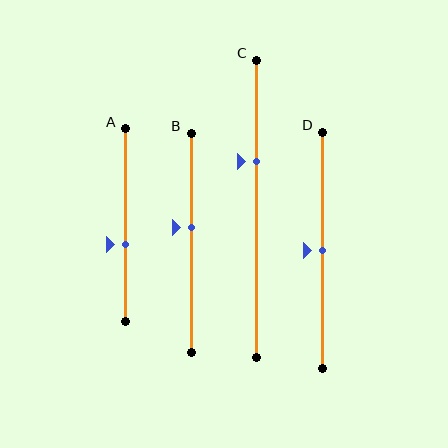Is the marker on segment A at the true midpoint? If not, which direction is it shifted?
No, the marker on segment A is shifted downward by about 10% of the segment length.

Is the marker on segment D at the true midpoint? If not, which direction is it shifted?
Yes, the marker on segment D is at the true midpoint.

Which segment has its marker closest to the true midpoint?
Segment D has its marker closest to the true midpoint.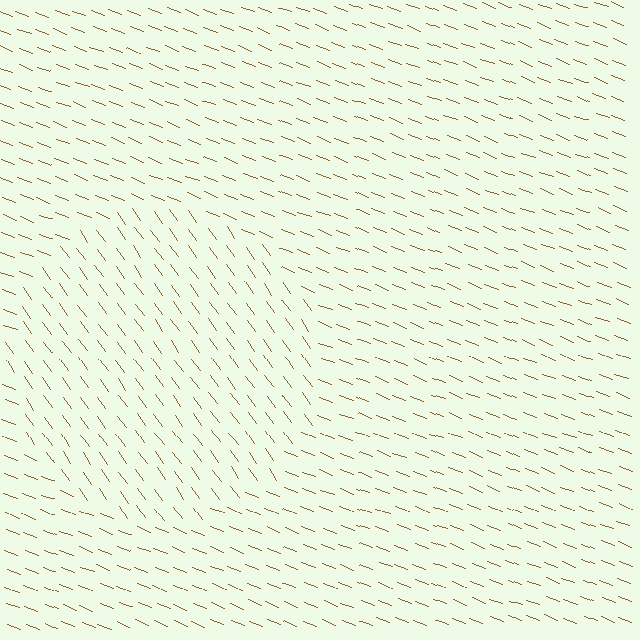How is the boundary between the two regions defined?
The boundary is defined purely by a change in line orientation (approximately 33 degrees difference). All lines are the same color and thickness.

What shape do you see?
I see a circle.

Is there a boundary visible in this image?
Yes, there is a texture boundary formed by a change in line orientation.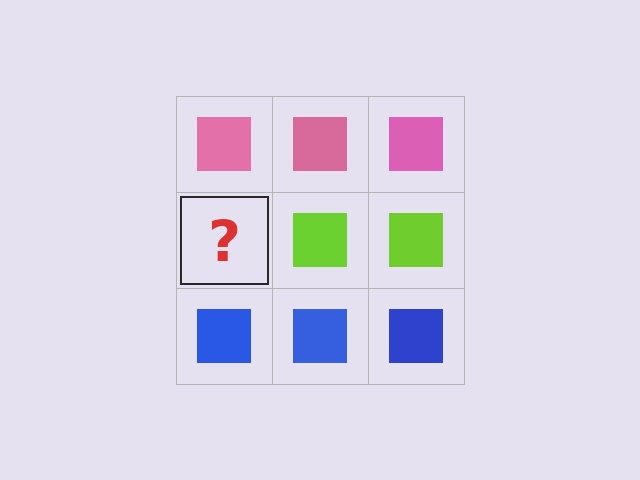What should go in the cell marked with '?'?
The missing cell should contain a lime square.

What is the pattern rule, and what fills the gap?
The rule is that each row has a consistent color. The gap should be filled with a lime square.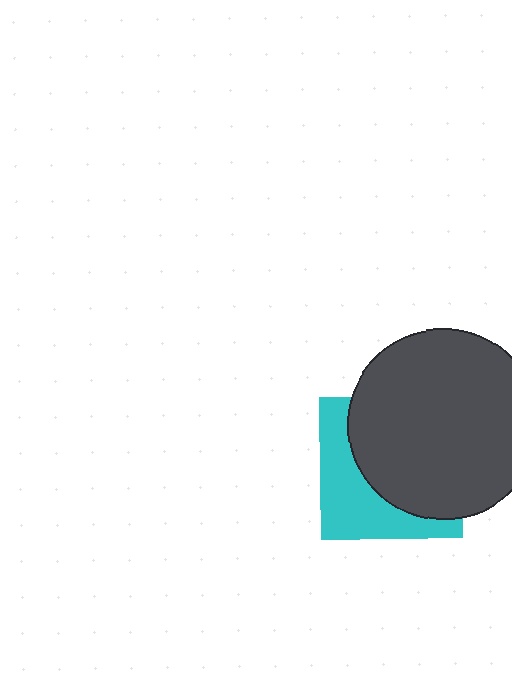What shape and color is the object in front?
The object in front is a dark gray circle.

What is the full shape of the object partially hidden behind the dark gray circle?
The partially hidden object is a cyan square.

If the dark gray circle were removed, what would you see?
You would see the complete cyan square.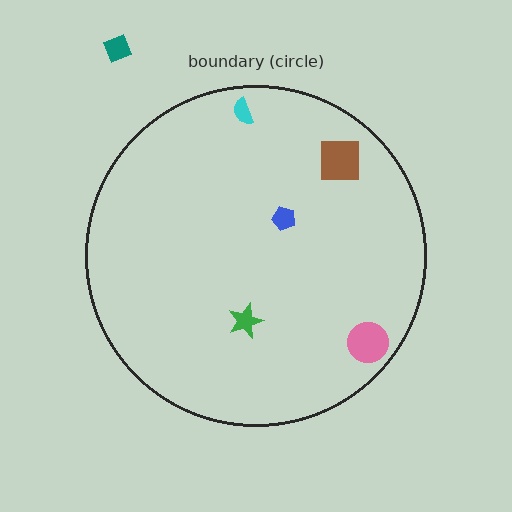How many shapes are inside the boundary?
5 inside, 1 outside.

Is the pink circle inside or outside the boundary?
Inside.